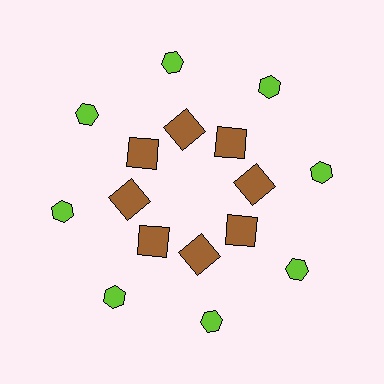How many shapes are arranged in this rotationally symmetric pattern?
There are 16 shapes, arranged in 8 groups of 2.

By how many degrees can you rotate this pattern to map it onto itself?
The pattern maps onto itself every 45 degrees of rotation.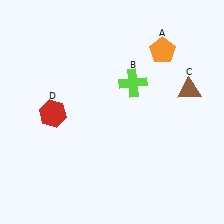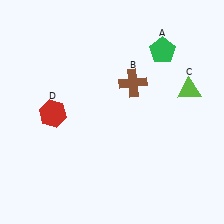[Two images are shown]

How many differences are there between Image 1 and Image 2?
There are 3 differences between the two images.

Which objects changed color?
A changed from orange to green. B changed from lime to brown. C changed from brown to lime.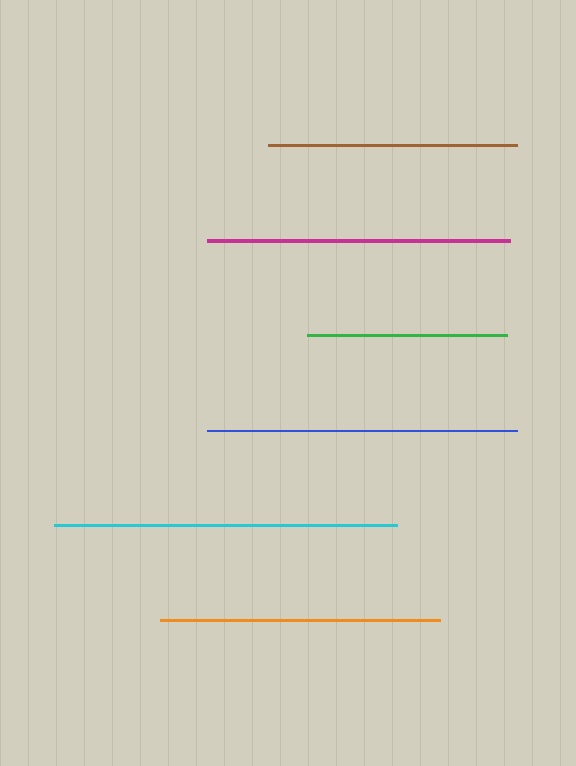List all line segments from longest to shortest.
From longest to shortest: cyan, blue, magenta, orange, brown, green.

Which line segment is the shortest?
The green line is the shortest at approximately 200 pixels.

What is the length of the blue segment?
The blue segment is approximately 310 pixels long.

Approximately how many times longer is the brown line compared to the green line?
The brown line is approximately 1.2 times the length of the green line.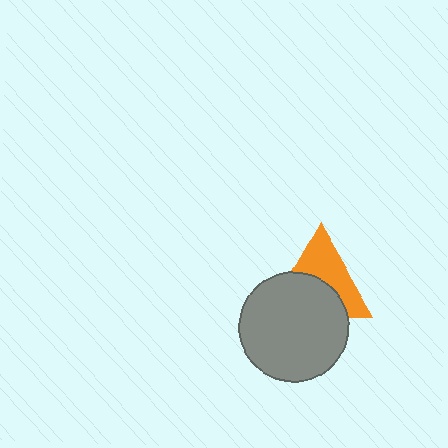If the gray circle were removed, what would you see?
You would see the complete orange triangle.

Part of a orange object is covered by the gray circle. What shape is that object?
It is a triangle.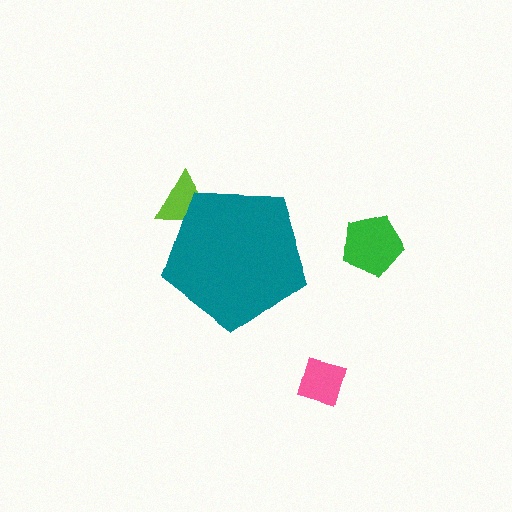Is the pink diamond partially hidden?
No, the pink diamond is fully visible.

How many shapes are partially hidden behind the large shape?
1 shape is partially hidden.